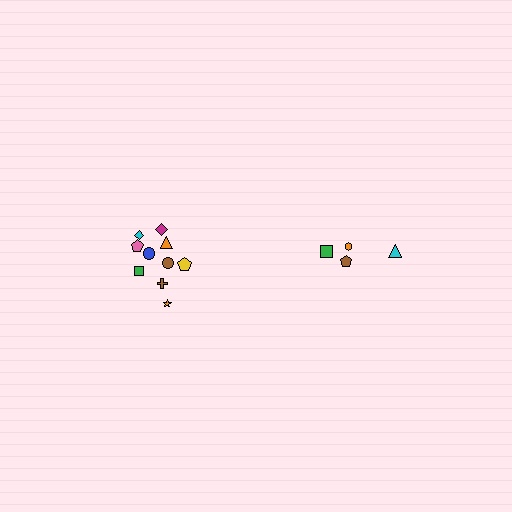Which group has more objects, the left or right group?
The left group.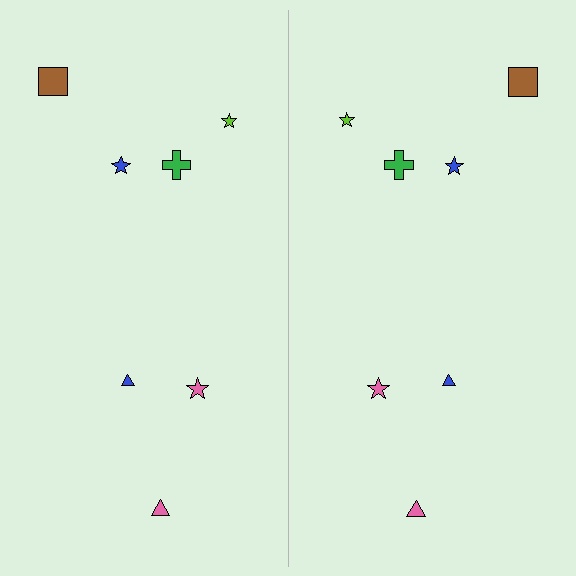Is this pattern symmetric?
Yes, this pattern has bilateral (reflection) symmetry.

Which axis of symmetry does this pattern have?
The pattern has a vertical axis of symmetry running through the center of the image.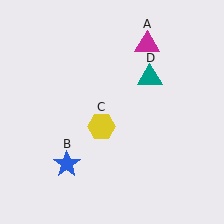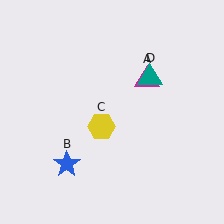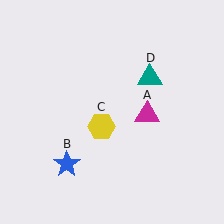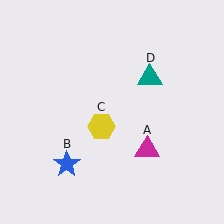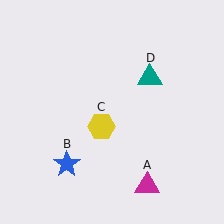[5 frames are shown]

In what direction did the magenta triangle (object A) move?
The magenta triangle (object A) moved down.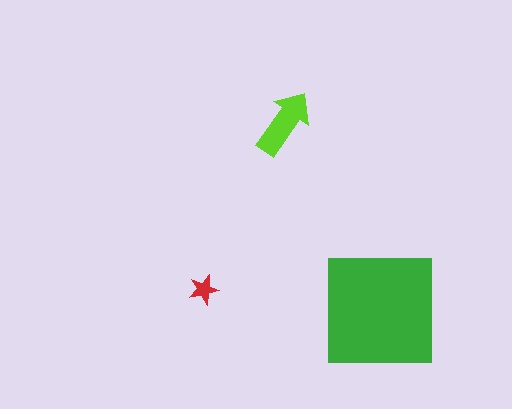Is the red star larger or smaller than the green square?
Smaller.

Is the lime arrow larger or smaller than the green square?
Smaller.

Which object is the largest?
The green square.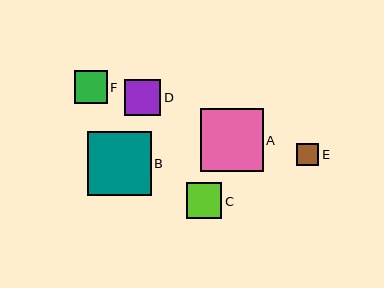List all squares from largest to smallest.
From largest to smallest: B, A, D, C, F, E.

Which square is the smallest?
Square E is the smallest with a size of approximately 23 pixels.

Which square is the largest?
Square B is the largest with a size of approximately 64 pixels.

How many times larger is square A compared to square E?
Square A is approximately 2.8 times the size of square E.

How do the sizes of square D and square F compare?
Square D and square F are approximately the same size.